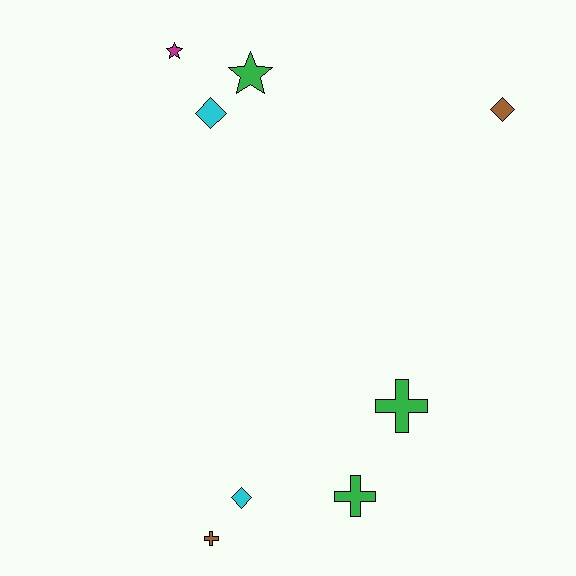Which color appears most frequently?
Green, with 3 objects.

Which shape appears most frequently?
Cross, with 3 objects.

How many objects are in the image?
There are 8 objects.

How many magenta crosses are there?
There are no magenta crosses.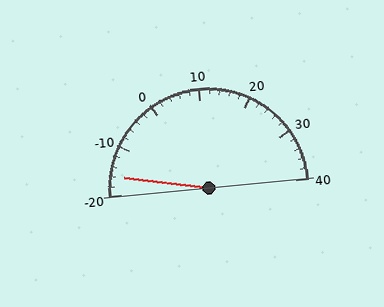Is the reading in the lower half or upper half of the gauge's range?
The reading is in the lower half of the range (-20 to 40).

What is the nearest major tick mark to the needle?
The nearest major tick mark is -20.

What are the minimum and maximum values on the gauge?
The gauge ranges from -20 to 40.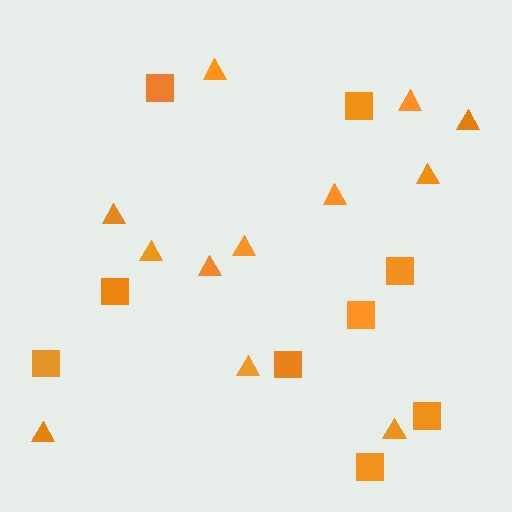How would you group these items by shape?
There are 2 groups: one group of triangles (12) and one group of squares (9).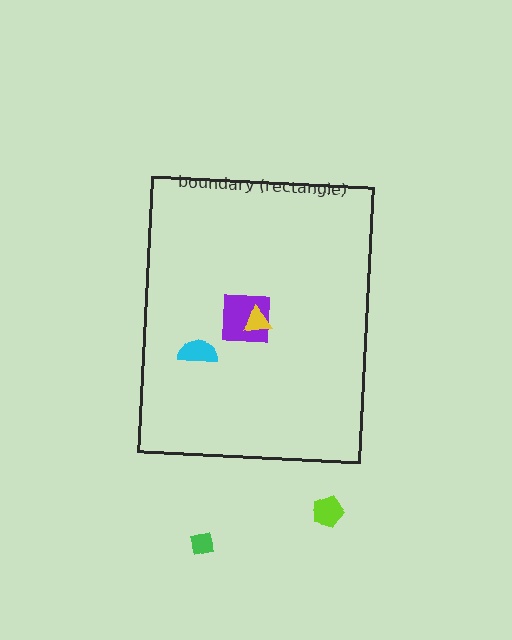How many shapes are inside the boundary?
3 inside, 2 outside.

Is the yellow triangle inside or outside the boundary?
Inside.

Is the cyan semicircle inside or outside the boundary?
Inside.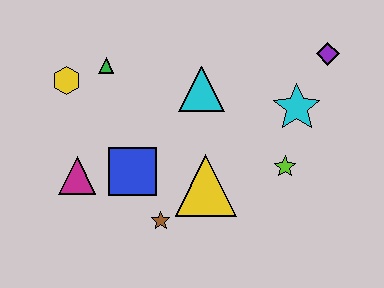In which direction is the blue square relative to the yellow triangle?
The blue square is to the left of the yellow triangle.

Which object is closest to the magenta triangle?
The blue square is closest to the magenta triangle.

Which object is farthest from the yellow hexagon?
The purple diamond is farthest from the yellow hexagon.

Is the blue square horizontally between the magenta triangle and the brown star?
Yes